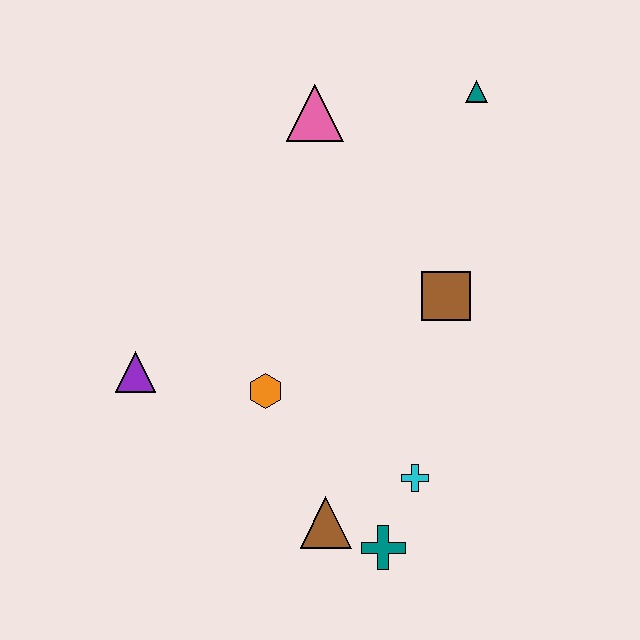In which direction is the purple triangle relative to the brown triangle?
The purple triangle is to the left of the brown triangle.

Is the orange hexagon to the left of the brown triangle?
Yes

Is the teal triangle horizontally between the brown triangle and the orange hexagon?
No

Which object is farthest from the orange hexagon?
The teal triangle is farthest from the orange hexagon.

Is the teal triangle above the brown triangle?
Yes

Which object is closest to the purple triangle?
The orange hexagon is closest to the purple triangle.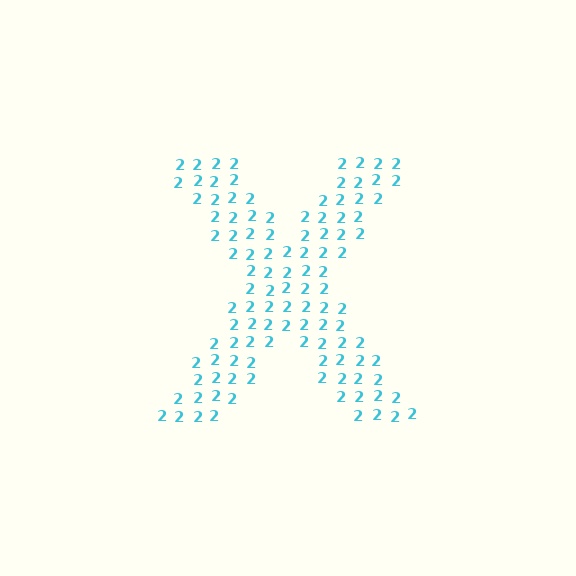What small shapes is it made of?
It is made of small digit 2's.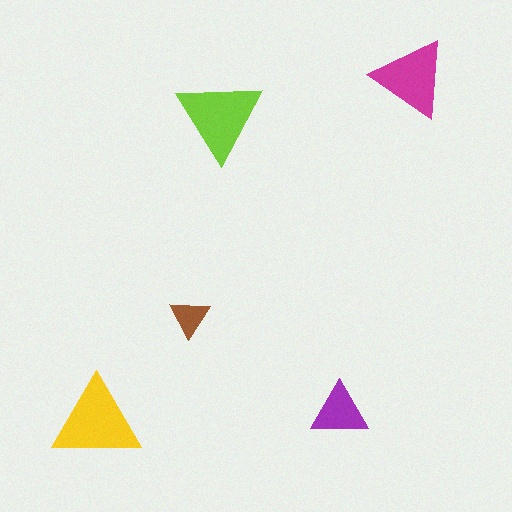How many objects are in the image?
There are 5 objects in the image.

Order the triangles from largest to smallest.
the yellow one, the lime one, the magenta one, the purple one, the brown one.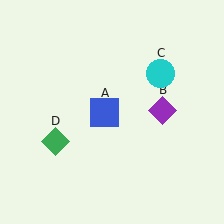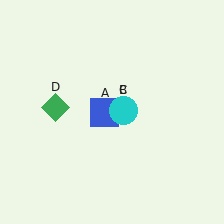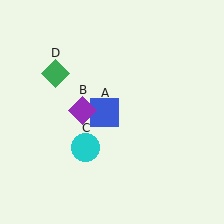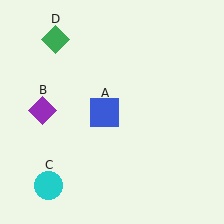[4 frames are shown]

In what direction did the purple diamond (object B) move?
The purple diamond (object B) moved left.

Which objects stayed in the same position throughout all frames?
Blue square (object A) remained stationary.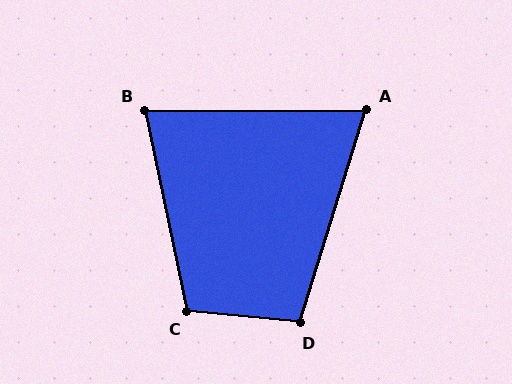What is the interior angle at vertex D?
Approximately 102 degrees (obtuse).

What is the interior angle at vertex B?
Approximately 78 degrees (acute).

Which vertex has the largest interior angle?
C, at approximately 107 degrees.